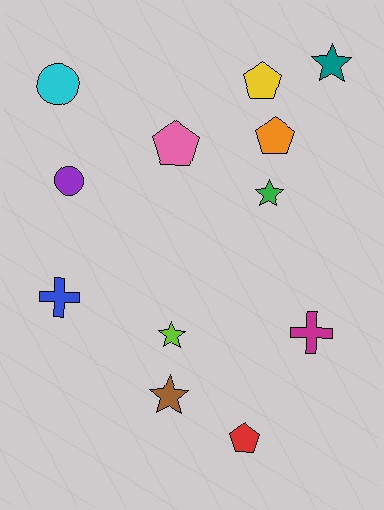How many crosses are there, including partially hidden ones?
There are 2 crosses.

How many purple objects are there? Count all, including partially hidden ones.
There is 1 purple object.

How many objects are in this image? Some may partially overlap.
There are 12 objects.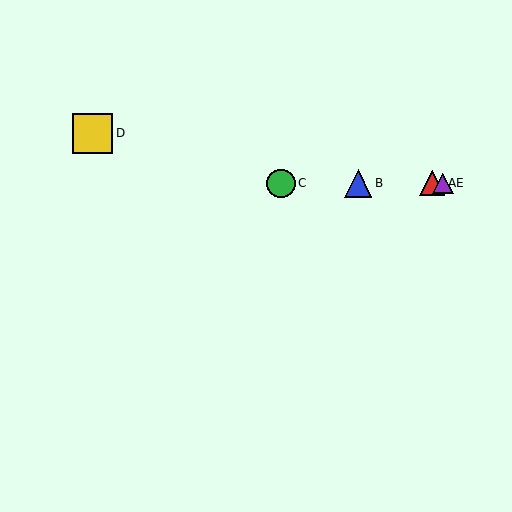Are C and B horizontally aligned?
Yes, both are at y≈183.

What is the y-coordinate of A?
Object A is at y≈183.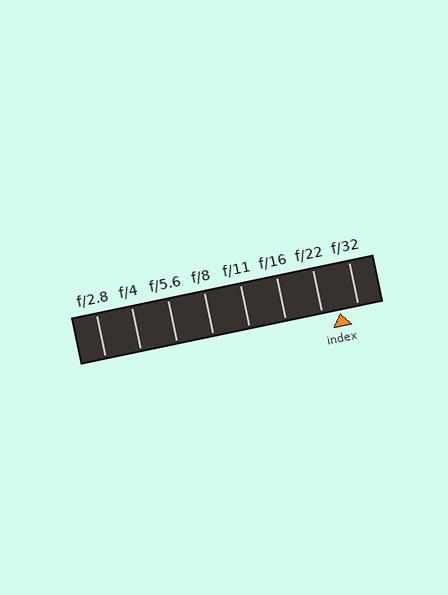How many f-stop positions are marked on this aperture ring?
There are 8 f-stop positions marked.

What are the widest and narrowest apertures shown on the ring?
The widest aperture shown is f/2.8 and the narrowest is f/32.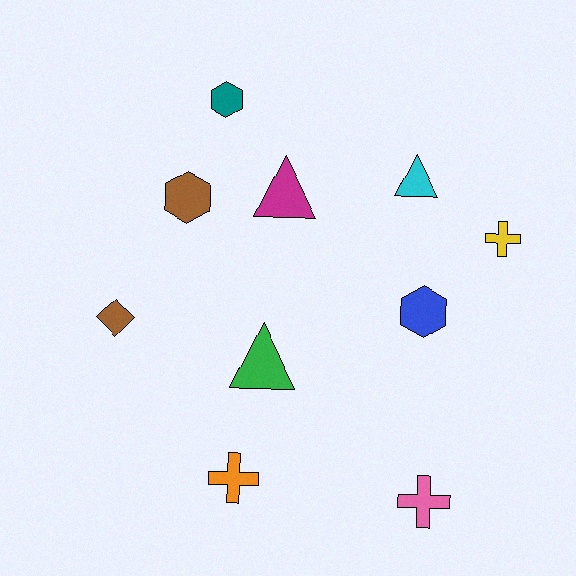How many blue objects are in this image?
There is 1 blue object.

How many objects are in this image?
There are 10 objects.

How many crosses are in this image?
There are 3 crosses.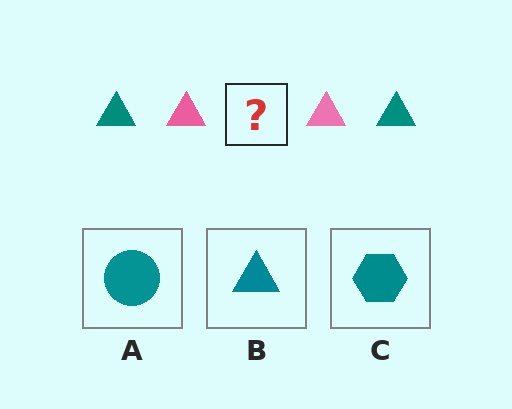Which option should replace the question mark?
Option B.